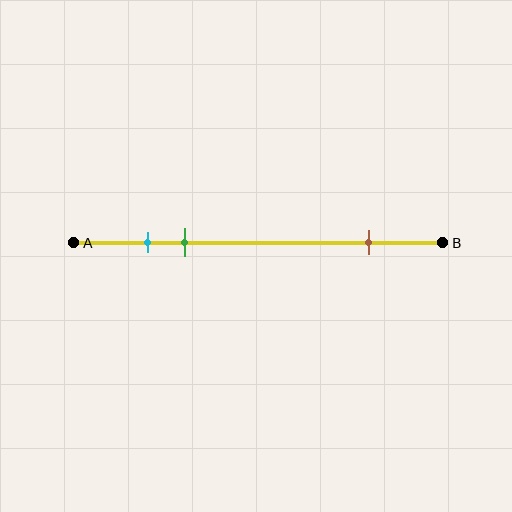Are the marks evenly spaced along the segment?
No, the marks are not evenly spaced.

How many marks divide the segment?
There are 3 marks dividing the segment.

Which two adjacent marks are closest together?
The cyan and green marks are the closest adjacent pair.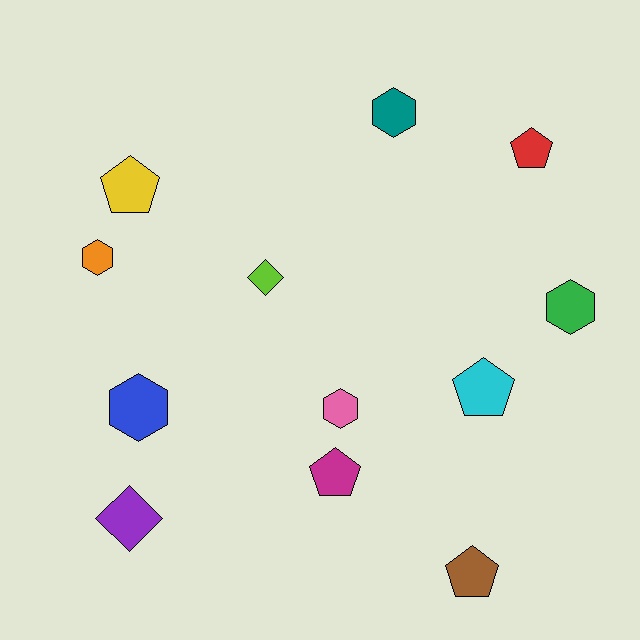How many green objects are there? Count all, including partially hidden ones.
There is 1 green object.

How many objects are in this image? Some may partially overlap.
There are 12 objects.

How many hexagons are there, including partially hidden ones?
There are 5 hexagons.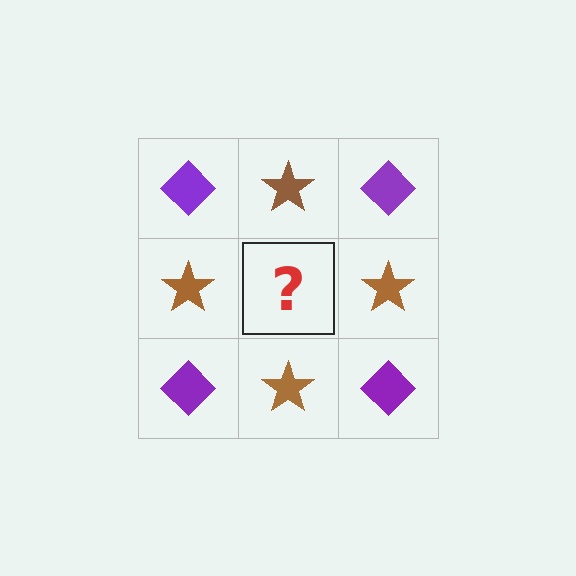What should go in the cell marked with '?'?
The missing cell should contain a purple diamond.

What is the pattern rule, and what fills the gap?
The rule is that it alternates purple diamond and brown star in a checkerboard pattern. The gap should be filled with a purple diamond.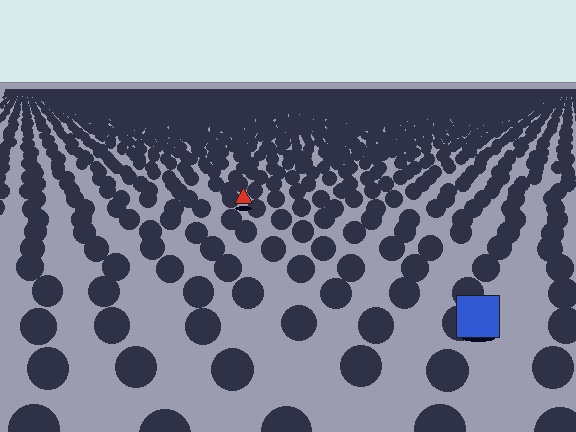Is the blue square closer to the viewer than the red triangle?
Yes. The blue square is closer — you can tell from the texture gradient: the ground texture is coarser near it.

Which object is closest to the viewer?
The blue square is closest. The texture marks near it are larger and more spread out.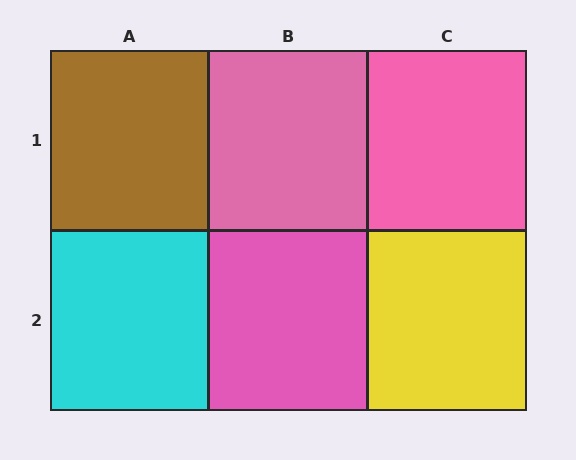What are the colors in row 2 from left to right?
Cyan, pink, yellow.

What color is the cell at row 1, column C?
Pink.